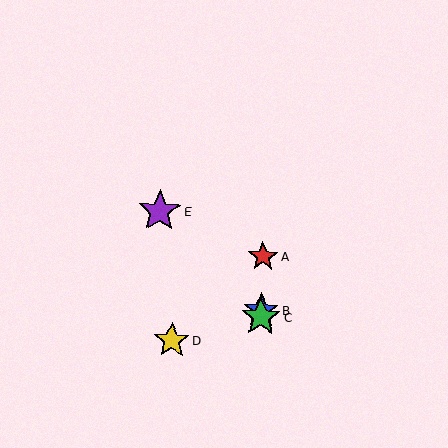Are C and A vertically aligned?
Yes, both are at x≈261.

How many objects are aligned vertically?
3 objects (A, B, C) are aligned vertically.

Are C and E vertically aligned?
No, C is at x≈261 and E is at x≈159.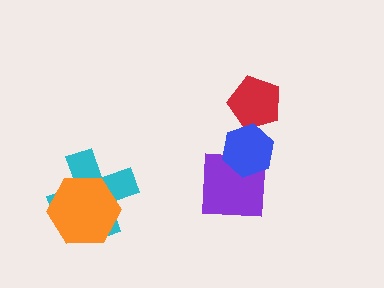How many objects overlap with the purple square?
1 object overlaps with the purple square.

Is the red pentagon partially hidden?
Yes, it is partially covered by another shape.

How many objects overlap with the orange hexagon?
1 object overlaps with the orange hexagon.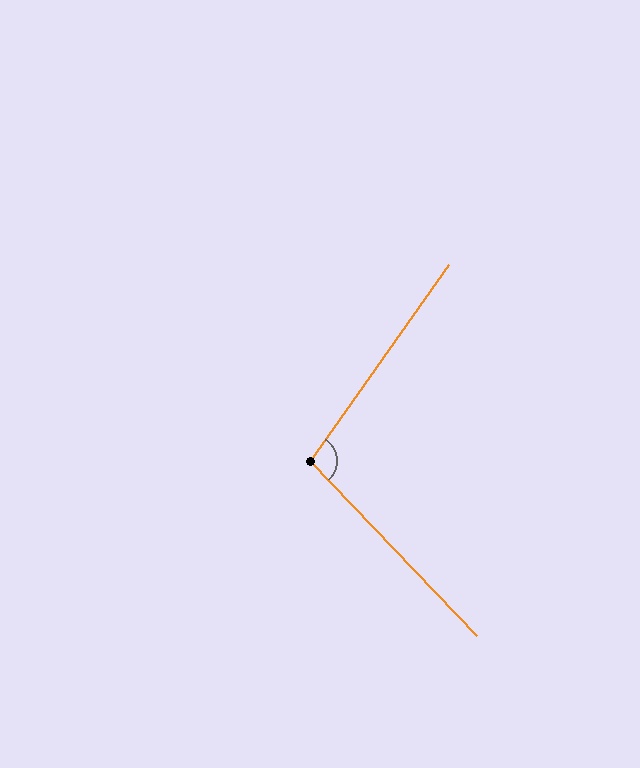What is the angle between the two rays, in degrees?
Approximately 101 degrees.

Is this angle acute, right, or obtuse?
It is obtuse.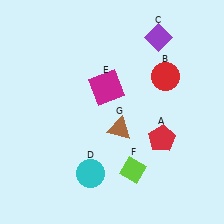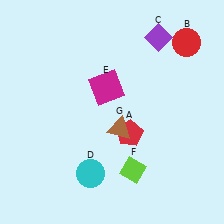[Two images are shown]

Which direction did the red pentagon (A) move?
The red pentagon (A) moved left.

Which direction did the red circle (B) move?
The red circle (B) moved up.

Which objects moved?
The objects that moved are: the red pentagon (A), the red circle (B).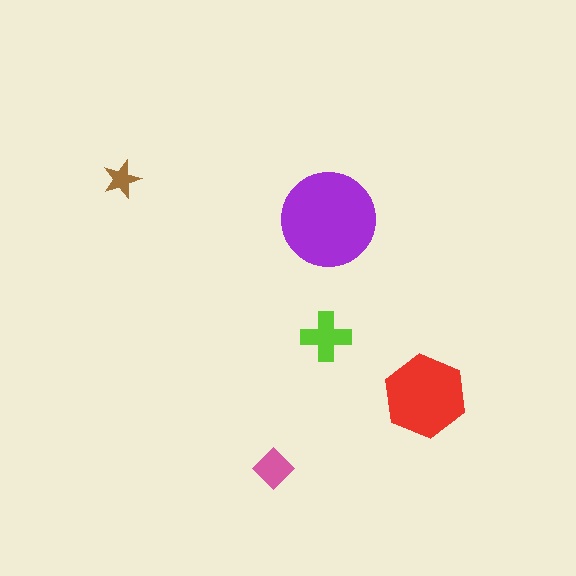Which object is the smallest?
The brown star.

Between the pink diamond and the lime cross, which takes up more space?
The lime cross.